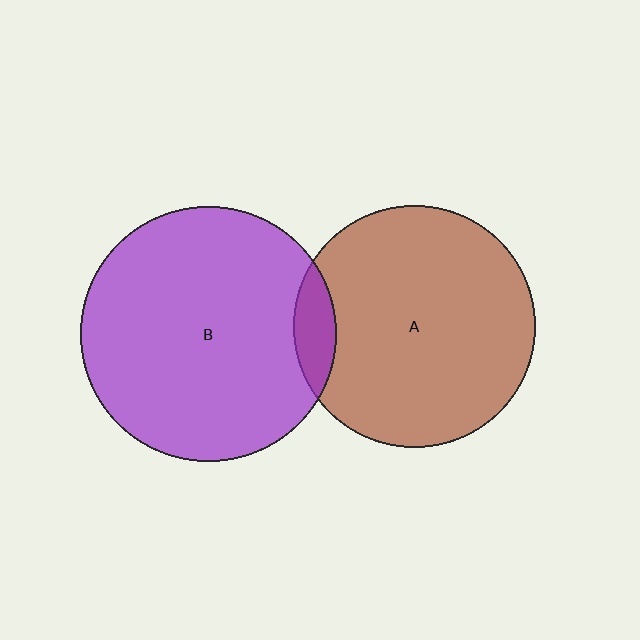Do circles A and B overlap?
Yes.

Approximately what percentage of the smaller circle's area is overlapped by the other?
Approximately 10%.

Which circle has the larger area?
Circle B (purple).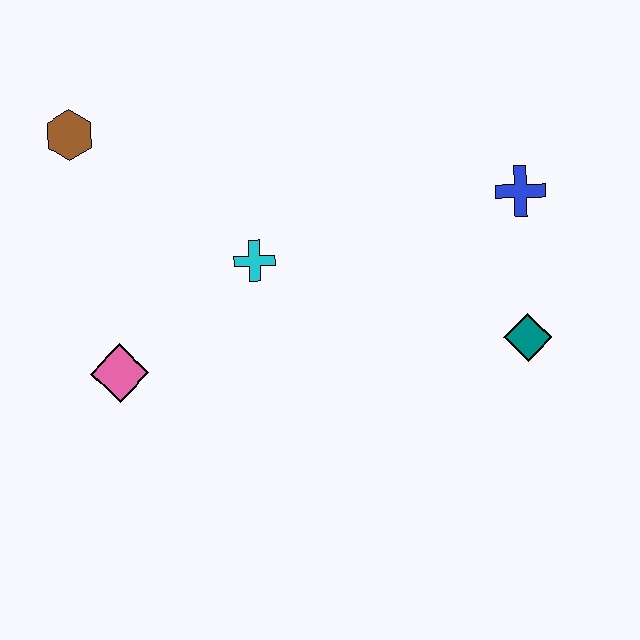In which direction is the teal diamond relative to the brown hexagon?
The teal diamond is to the right of the brown hexagon.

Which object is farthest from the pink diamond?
The blue cross is farthest from the pink diamond.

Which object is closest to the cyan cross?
The pink diamond is closest to the cyan cross.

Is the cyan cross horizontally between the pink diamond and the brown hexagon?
No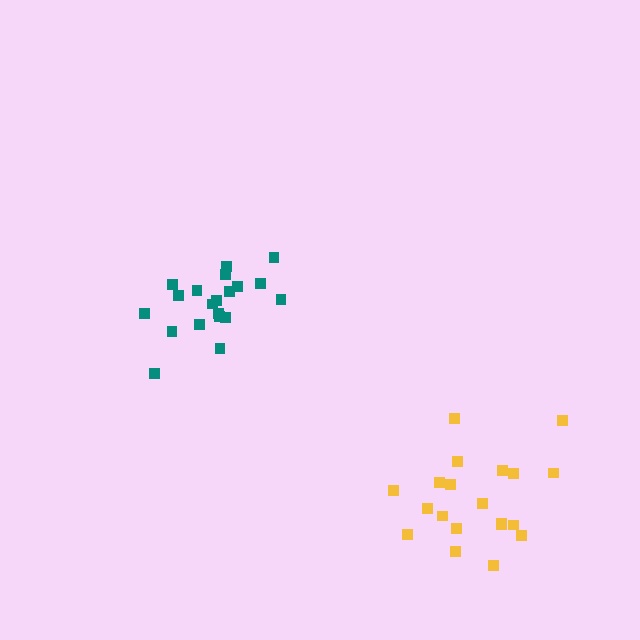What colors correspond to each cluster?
The clusters are colored: teal, yellow.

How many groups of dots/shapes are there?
There are 2 groups.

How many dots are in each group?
Group 1: 20 dots, Group 2: 20 dots (40 total).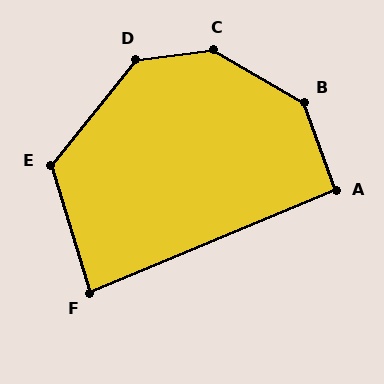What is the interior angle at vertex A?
Approximately 93 degrees (approximately right).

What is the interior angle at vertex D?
Approximately 136 degrees (obtuse).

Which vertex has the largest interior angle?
C, at approximately 143 degrees.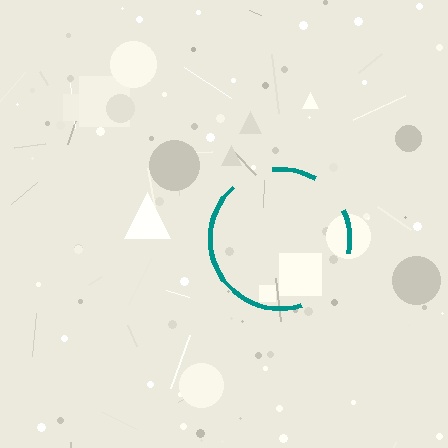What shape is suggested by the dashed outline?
The dashed outline suggests a circle.